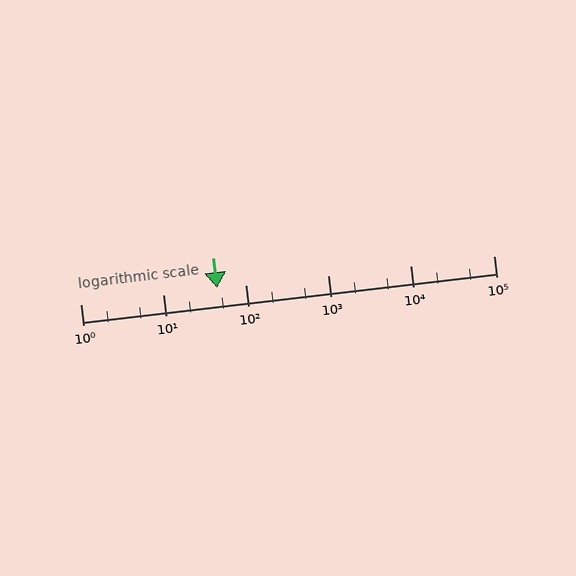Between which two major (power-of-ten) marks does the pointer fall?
The pointer is between 10 and 100.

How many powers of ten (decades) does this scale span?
The scale spans 5 decades, from 1 to 100000.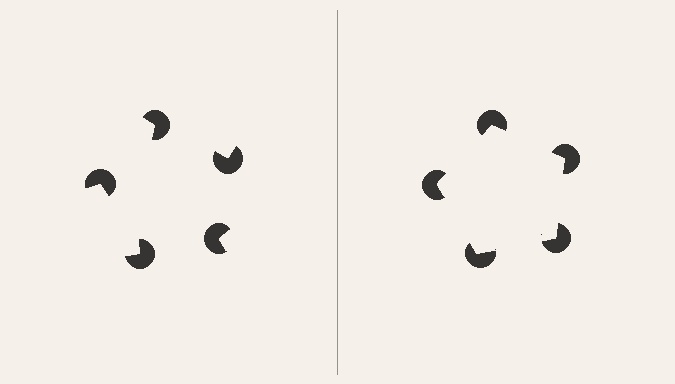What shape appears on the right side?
An illusory pentagon.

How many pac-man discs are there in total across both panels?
10 — 5 on each side.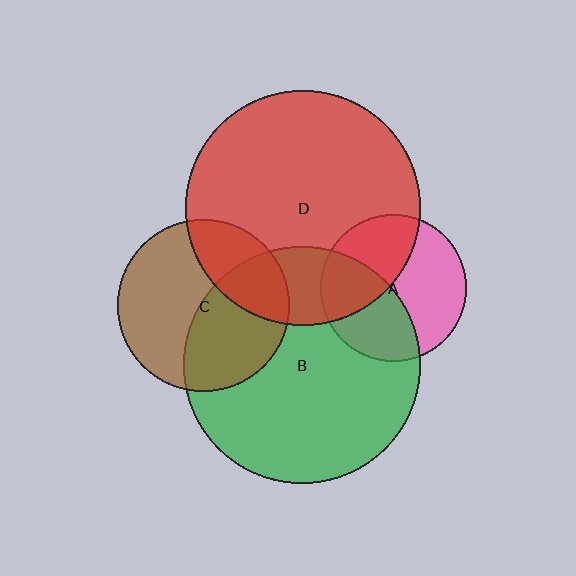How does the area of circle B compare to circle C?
Approximately 1.9 times.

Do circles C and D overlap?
Yes.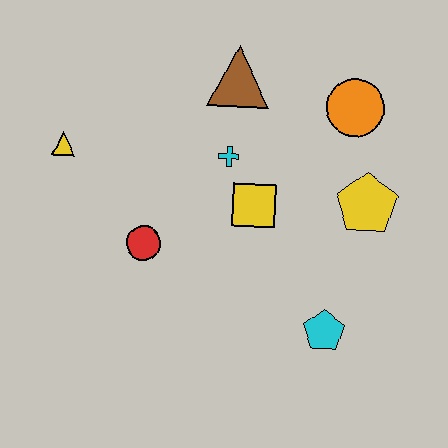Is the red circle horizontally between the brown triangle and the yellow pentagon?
No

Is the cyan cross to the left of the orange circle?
Yes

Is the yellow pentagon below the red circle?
No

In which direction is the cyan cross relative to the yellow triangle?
The cyan cross is to the right of the yellow triangle.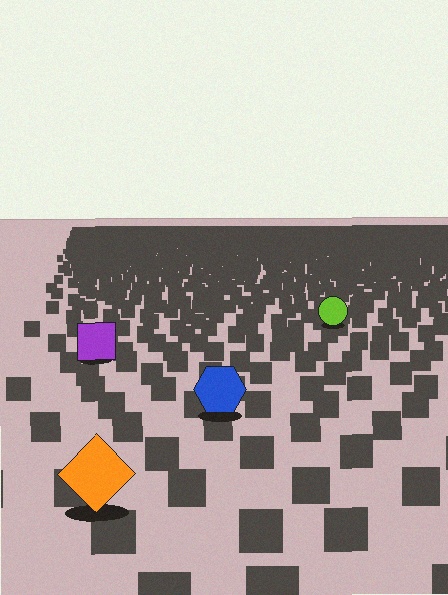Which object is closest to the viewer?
The orange diamond is closest. The texture marks near it are larger and more spread out.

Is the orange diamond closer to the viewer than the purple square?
Yes. The orange diamond is closer — you can tell from the texture gradient: the ground texture is coarser near it.